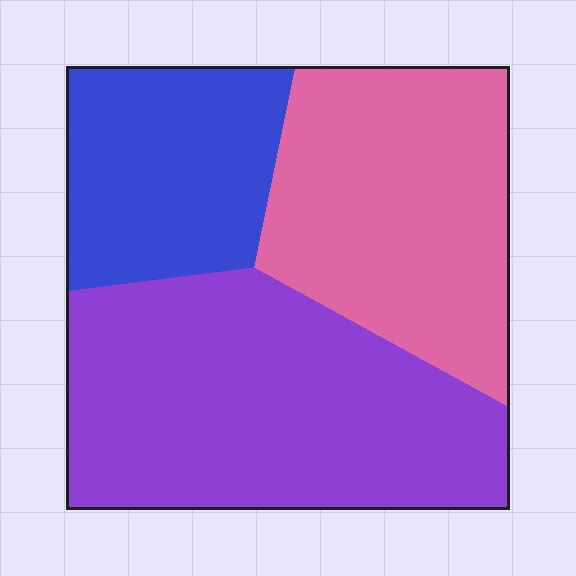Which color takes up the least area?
Blue, at roughly 20%.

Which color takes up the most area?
Purple, at roughly 45%.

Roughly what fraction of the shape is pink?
Pink covers about 35% of the shape.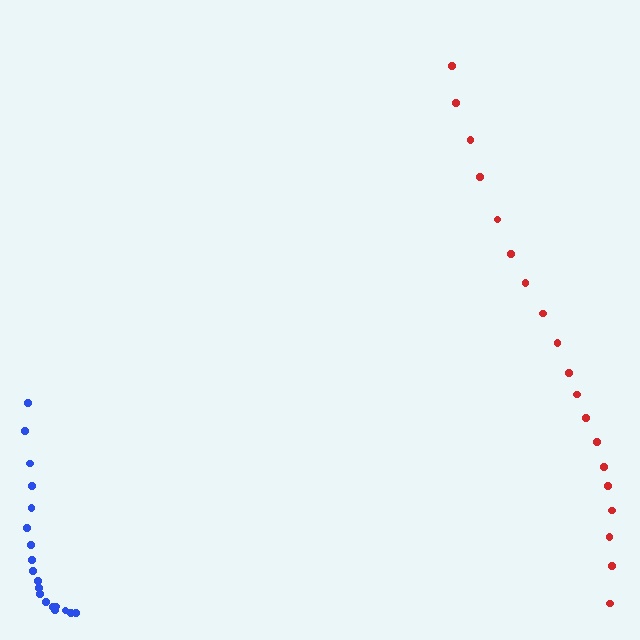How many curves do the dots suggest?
There are 2 distinct paths.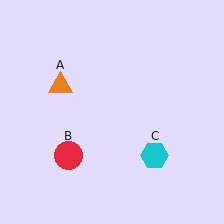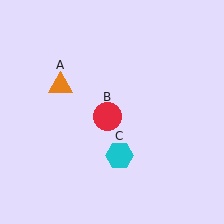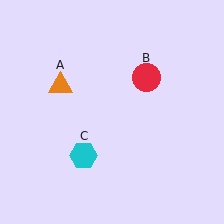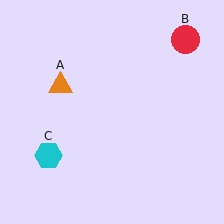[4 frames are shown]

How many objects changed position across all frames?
2 objects changed position: red circle (object B), cyan hexagon (object C).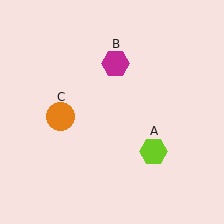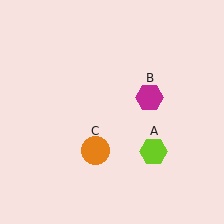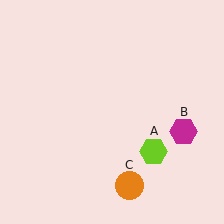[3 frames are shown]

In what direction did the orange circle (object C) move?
The orange circle (object C) moved down and to the right.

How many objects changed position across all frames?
2 objects changed position: magenta hexagon (object B), orange circle (object C).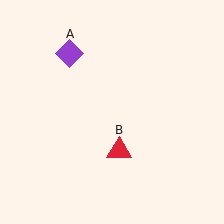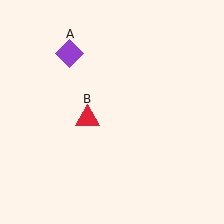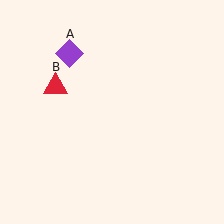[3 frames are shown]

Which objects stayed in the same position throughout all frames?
Purple diamond (object A) remained stationary.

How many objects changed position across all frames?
1 object changed position: red triangle (object B).